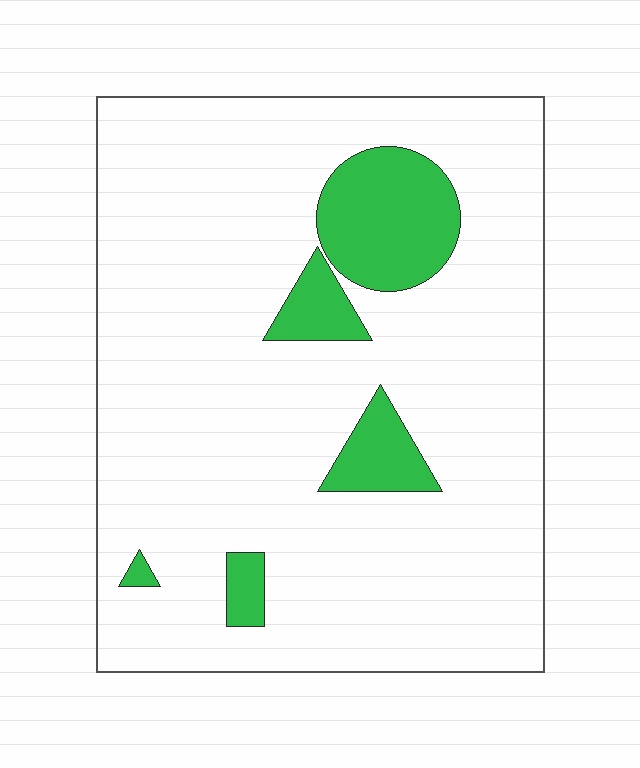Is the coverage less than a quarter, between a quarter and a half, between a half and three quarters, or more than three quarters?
Less than a quarter.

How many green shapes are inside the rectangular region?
5.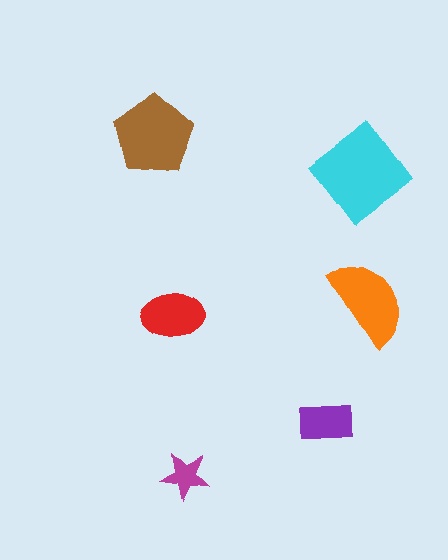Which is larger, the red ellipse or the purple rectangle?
The red ellipse.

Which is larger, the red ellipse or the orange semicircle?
The orange semicircle.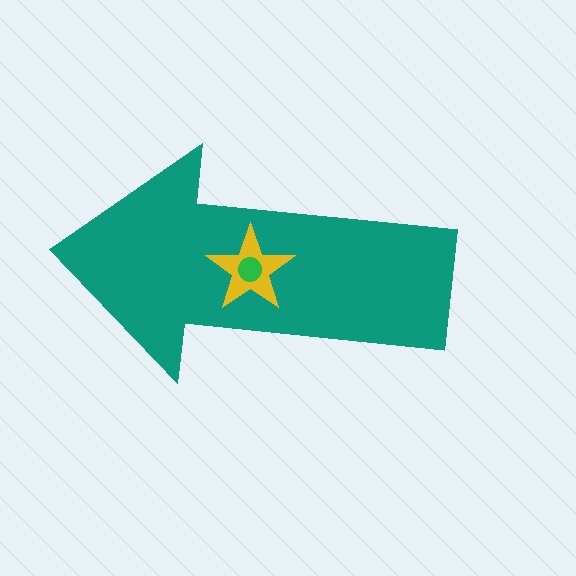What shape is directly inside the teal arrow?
The yellow star.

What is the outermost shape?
The teal arrow.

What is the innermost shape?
The green circle.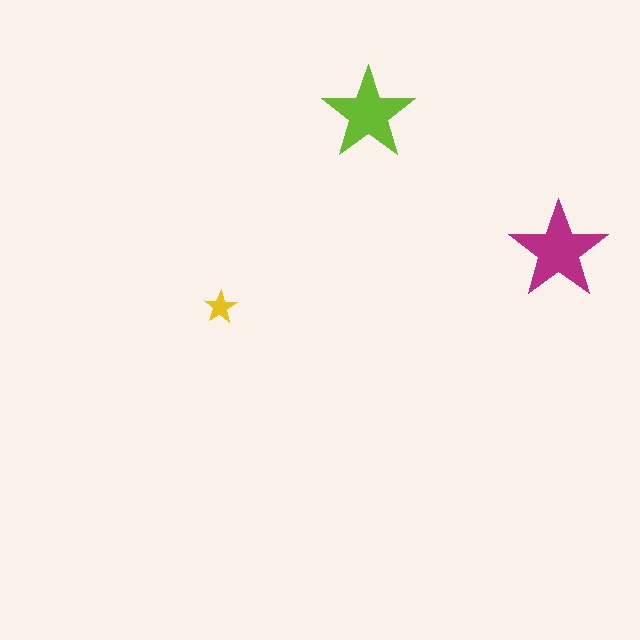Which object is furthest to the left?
The yellow star is leftmost.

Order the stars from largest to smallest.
the magenta one, the lime one, the yellow one.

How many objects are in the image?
There are 3 objects in the image.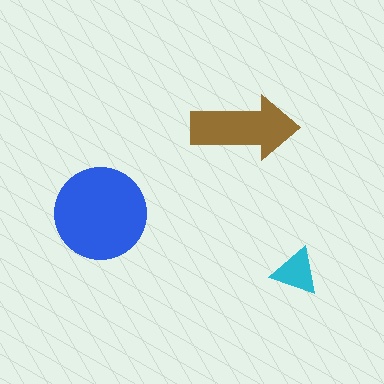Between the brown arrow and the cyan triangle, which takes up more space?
The brown arrow.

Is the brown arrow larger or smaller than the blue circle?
Smaller.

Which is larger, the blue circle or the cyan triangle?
The blue circle.